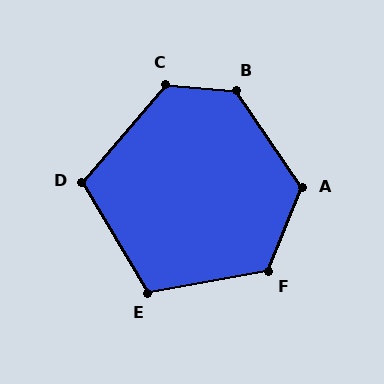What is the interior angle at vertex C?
Approximately 126 degrees (obtuse).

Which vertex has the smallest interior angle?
D, at approximately 109 degrees.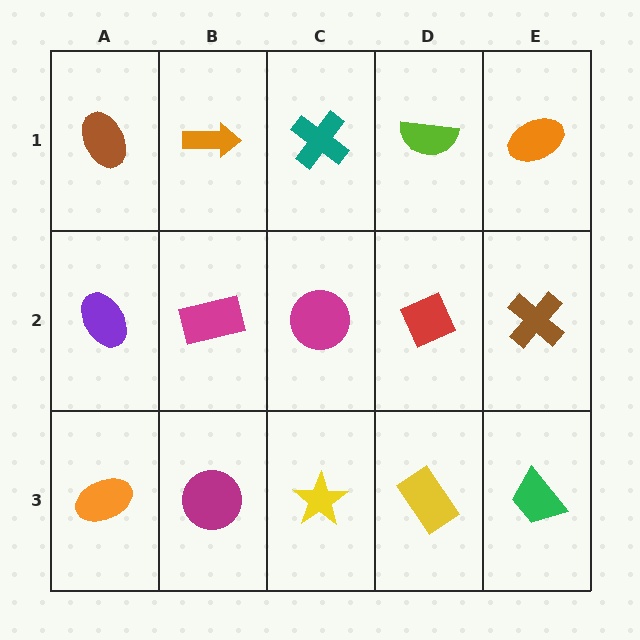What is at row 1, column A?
A brown ellipse.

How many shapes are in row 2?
5 shapes.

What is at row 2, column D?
A red diamond.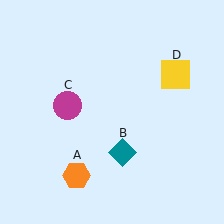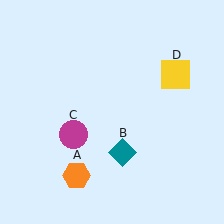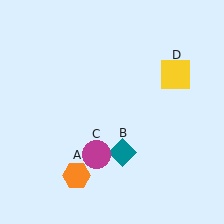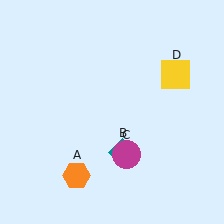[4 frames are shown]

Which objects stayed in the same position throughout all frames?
Orange hexagon (object A) and teal diamond (object B) and yellow square (object D) remained stationary.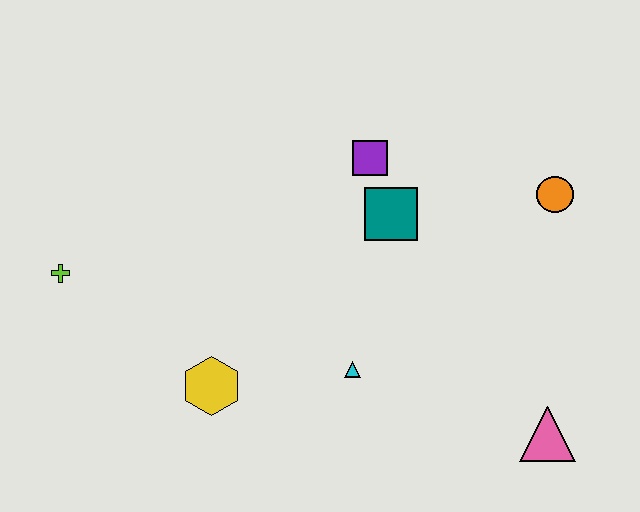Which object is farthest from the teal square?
The lime cross is farthest from the teal square.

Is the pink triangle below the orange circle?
Yes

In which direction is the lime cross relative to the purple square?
The lime cross is to the left of the purple square.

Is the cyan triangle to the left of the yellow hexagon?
No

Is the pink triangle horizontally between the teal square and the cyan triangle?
No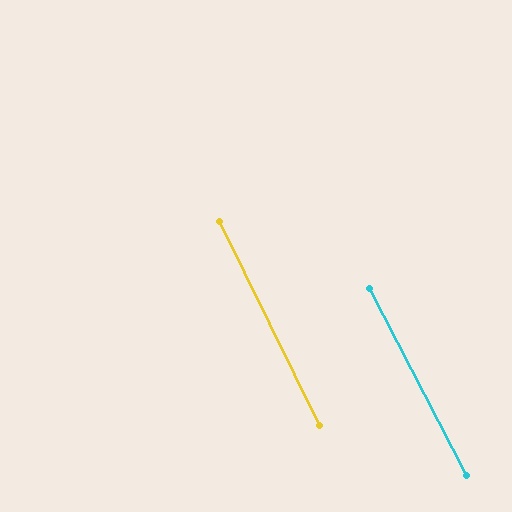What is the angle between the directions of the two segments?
Approximately 1 degree.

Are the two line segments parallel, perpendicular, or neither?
Parallel — their directions differ by only 1.2°.